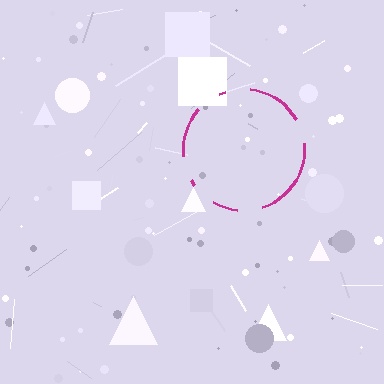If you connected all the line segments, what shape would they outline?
They would outline a circle.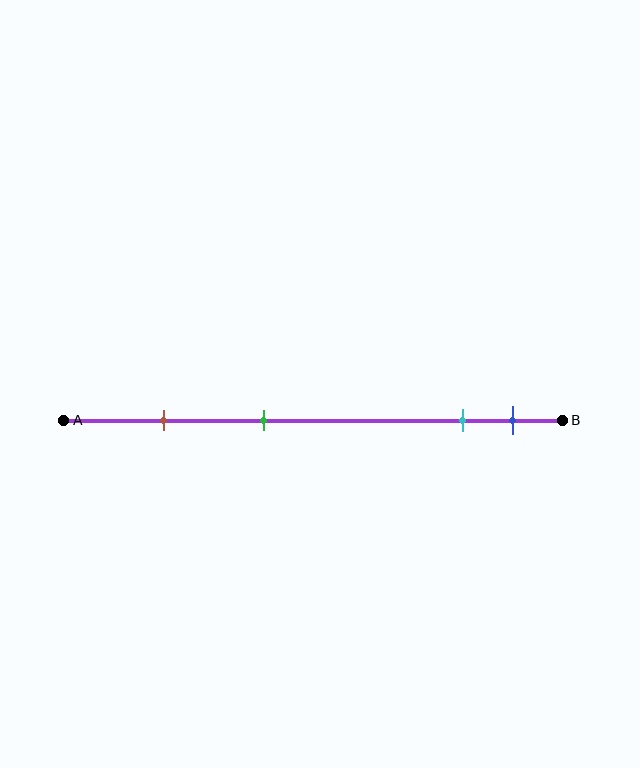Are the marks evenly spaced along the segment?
No, the marks are not evenly spaced.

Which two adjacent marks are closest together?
The cyan and blue marks are the closest adjacent pair.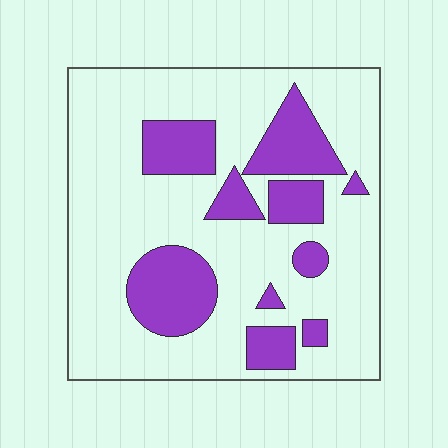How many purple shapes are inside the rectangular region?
10.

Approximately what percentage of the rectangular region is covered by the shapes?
Approximately 25%.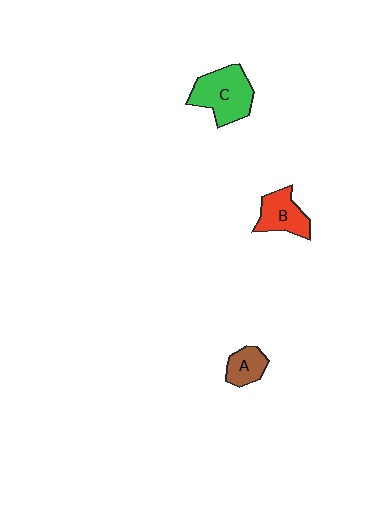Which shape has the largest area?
Shape C (green).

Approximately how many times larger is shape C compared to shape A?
Approximately 2.1 times.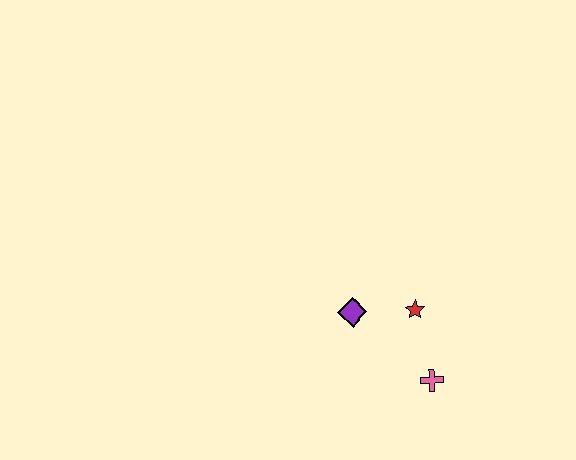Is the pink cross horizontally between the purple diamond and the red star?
No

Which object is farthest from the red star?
The pink cross is farthest from the red star.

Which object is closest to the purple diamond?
The red star is closest to the purple diamond.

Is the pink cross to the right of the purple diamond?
Yes